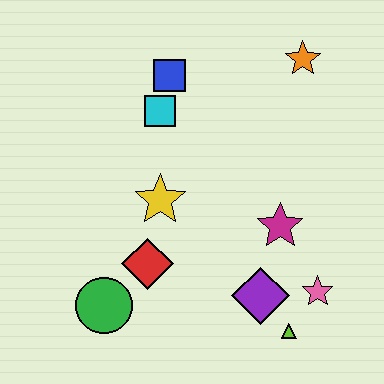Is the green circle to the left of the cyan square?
Yes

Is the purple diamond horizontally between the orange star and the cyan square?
Yes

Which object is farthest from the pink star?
The blue square is farthest from the pink star.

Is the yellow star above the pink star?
Yes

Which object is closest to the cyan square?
The blue square is closest to the cyan square.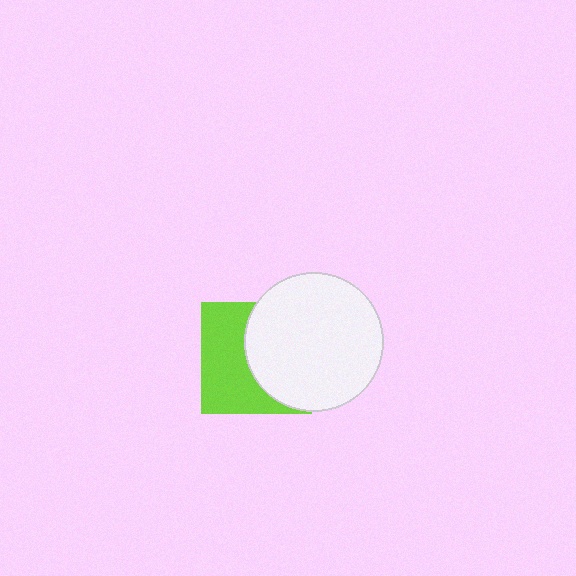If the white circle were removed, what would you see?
You would see the complete lime square.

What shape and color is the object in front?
The object in front is a white circle.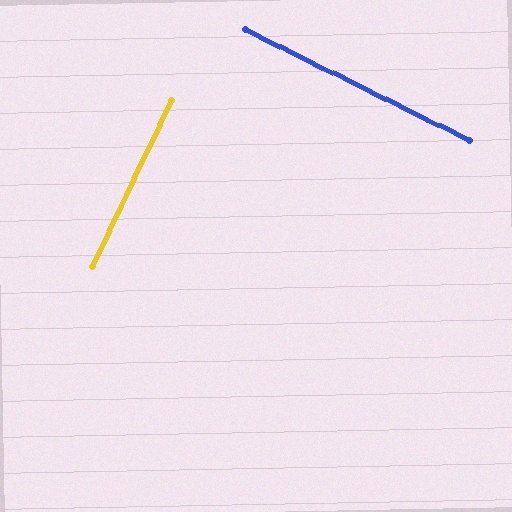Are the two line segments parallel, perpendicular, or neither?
Perpendicular — they meet at approximately 89°.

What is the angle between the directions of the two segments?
Approximately 89 degrees.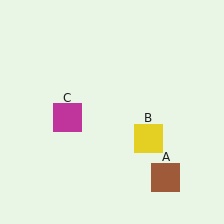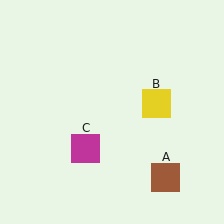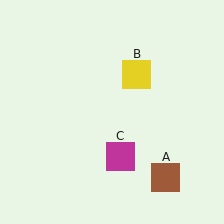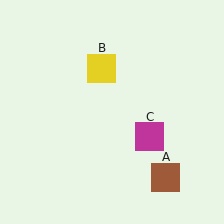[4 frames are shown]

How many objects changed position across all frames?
2 objects changed position: yellow square (object B), magenta square (object C).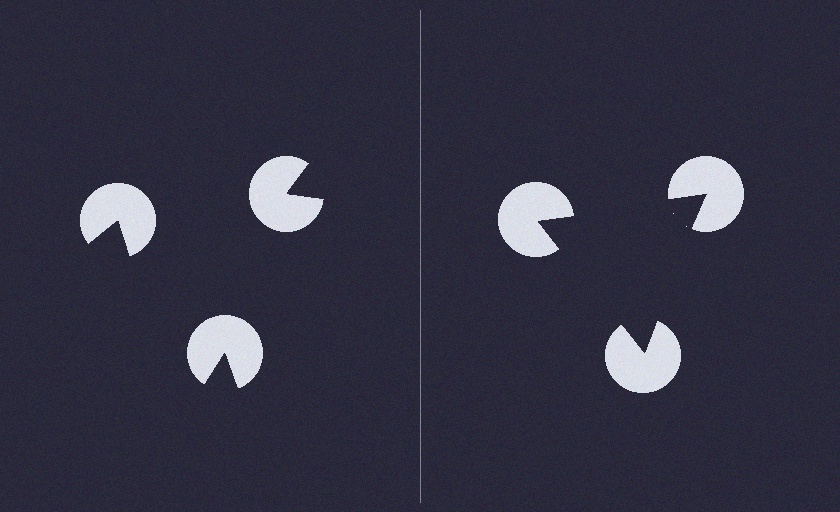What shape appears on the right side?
An illusory triangle.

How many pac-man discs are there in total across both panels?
6 — 3 on each side.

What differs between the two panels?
The pac-man discs are positioned identically on both sides; only the wedge orientations differ. On the right they align to a triangle; on the left they are misaligned.